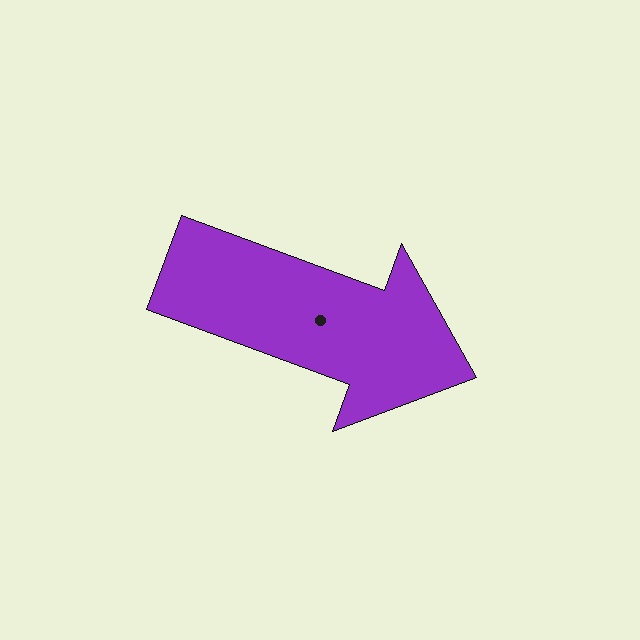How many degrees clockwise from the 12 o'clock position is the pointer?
Approximately 110 degrees.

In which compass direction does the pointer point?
East.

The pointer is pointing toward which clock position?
Roughly 4 o'clock.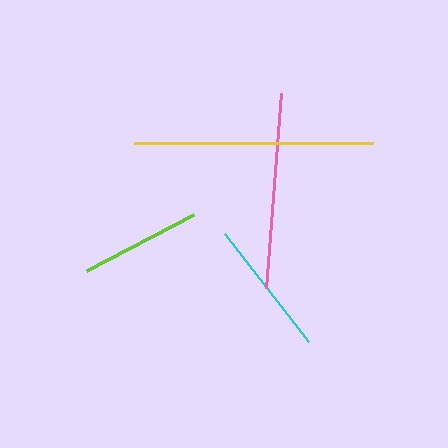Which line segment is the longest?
The yellow line is the longest at approximately 239 pixels.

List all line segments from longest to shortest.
From longest to shortest: yellow, pink, cyan, lime.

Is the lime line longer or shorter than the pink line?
The pink line is longer than the lime line.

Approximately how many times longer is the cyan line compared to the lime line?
The cyan line is approximately 1.1 times the length of the lime line.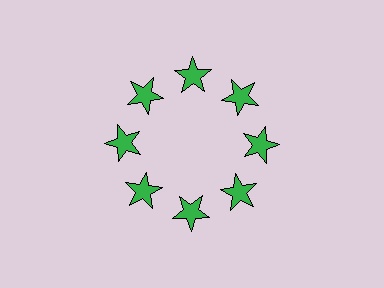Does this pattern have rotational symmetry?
Yes, this pattern has 8-fold rotational symmetry. It looks the same after rotating 45 degrees around the center.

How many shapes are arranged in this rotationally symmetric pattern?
There are 8 shapes, arranged in 8 groups of 1.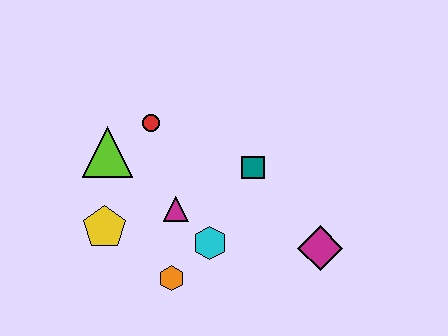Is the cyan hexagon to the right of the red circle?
Yes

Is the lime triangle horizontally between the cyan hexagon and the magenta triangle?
No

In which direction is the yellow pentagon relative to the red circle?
The yellow pentagon is below the red circle.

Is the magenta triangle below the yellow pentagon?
No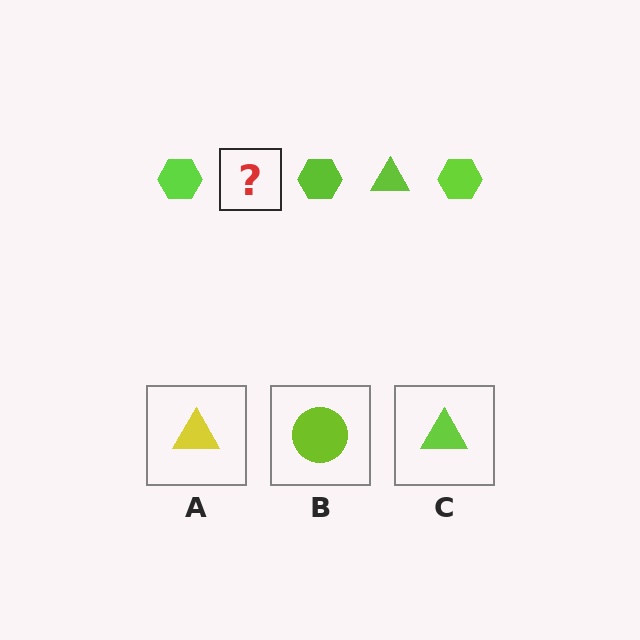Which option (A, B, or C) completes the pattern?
C.